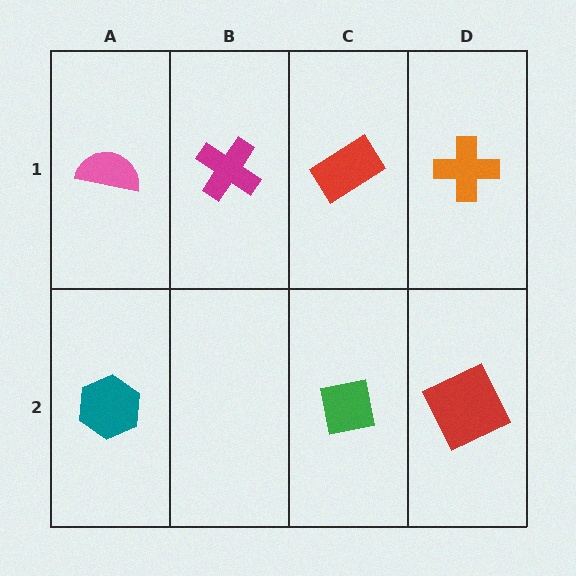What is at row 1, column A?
A pink semicircle.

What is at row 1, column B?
A magenta cross.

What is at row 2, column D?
A red square.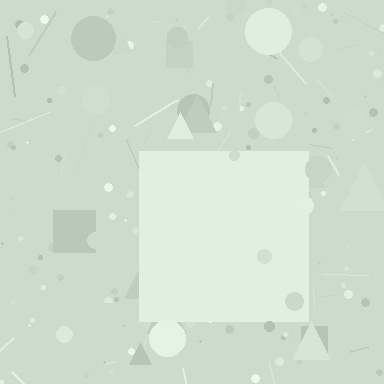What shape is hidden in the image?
A square is hidden in the image.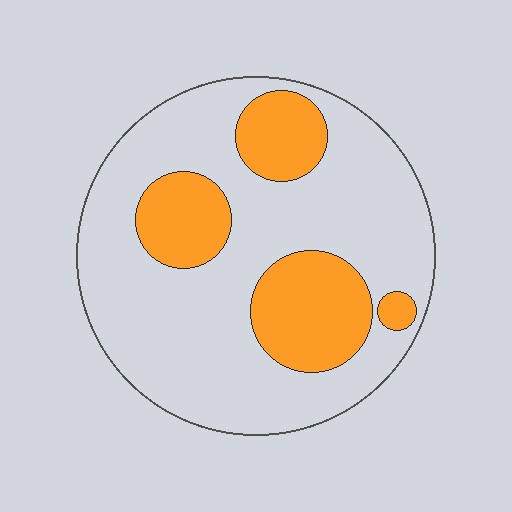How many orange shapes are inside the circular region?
4.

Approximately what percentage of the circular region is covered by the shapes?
Approximately 25%.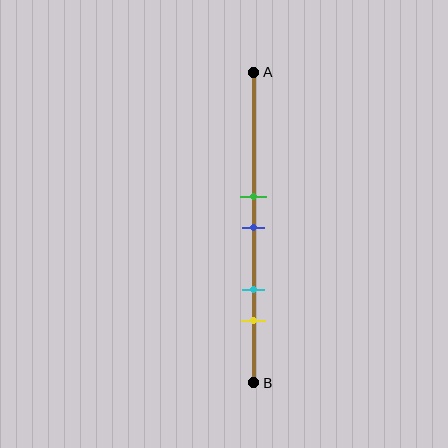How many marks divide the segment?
There are 4 marks dividing the segment.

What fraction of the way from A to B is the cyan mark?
The cyan mark is approximately 70% (0.7) of the way from A to B.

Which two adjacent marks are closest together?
The green and blue marks are the closest adjacent pair.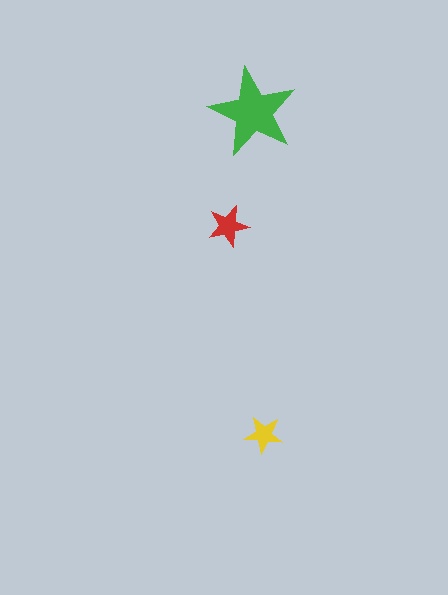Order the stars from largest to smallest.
the green one, the red one, the yellow one.